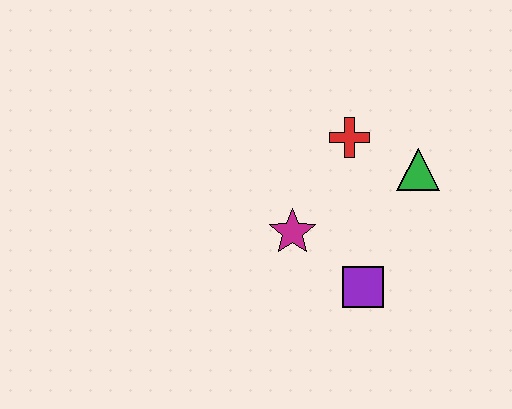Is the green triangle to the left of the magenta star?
No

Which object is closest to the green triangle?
The red cross is closest to the green triangle.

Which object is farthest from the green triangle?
The magenta star is farthest from the green triangle.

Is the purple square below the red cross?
Yes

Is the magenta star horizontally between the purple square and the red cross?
No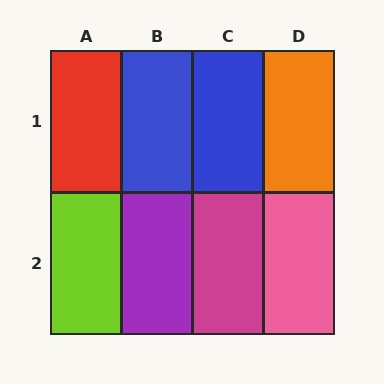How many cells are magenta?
1 cell is magenta.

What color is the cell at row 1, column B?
Blue.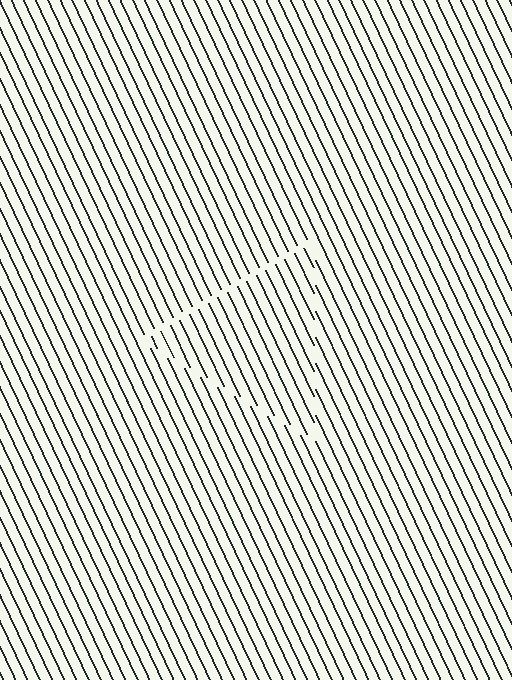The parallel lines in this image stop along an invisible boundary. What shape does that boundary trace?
An illusory triangle. The interior of the shape contains the same grating, shifted by half a period — the contour is defined by the phase discontinuity where line-ends from the inner and outer gratings abut.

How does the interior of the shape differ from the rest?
The interior of the shape contains the same grating, shifted by half a period — the contour is defined by the phase discontinuity where line-ends from the inner and outer gratings abut.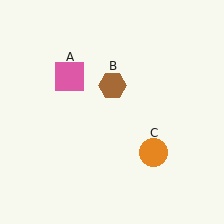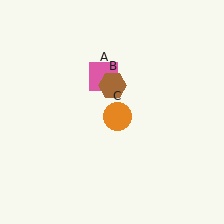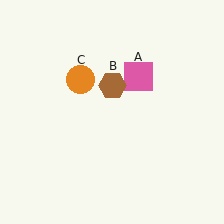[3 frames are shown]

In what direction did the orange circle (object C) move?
The orange circle (object C) moved up and to the left.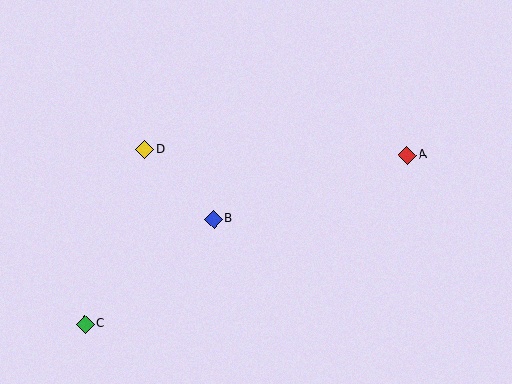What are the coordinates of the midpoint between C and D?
The midpoint between C and D is at (115, 237).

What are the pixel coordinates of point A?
Point A is at (407, 155).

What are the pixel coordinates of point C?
Point C is at (85, 324).